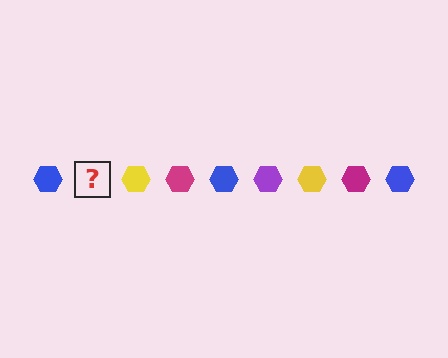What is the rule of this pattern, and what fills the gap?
The rule is that the pattern cycles through blue, purple, yellow, magenta hexagons. The gap should be filled with a purple hexagon.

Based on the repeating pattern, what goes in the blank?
The blank should be a purple hexagon.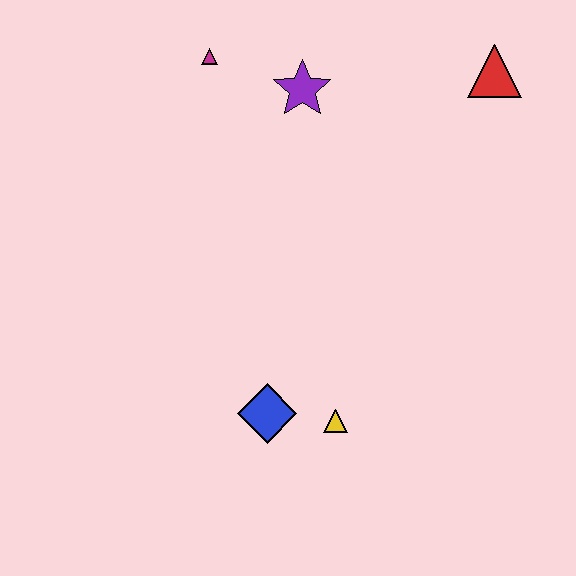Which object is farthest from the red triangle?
The blue diamond is farthest from the red triangle.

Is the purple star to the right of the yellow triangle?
No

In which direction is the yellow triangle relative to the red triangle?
The yellow triangle is below the red triangle.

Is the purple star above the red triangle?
No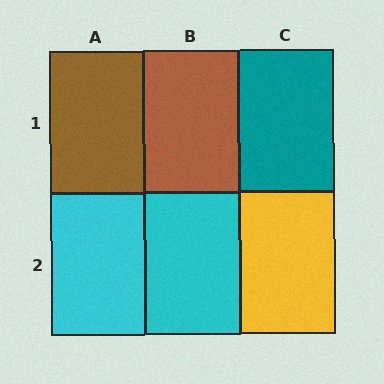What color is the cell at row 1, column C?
Teal.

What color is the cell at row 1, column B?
Brown.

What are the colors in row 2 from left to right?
Cyan, cyan, yellow.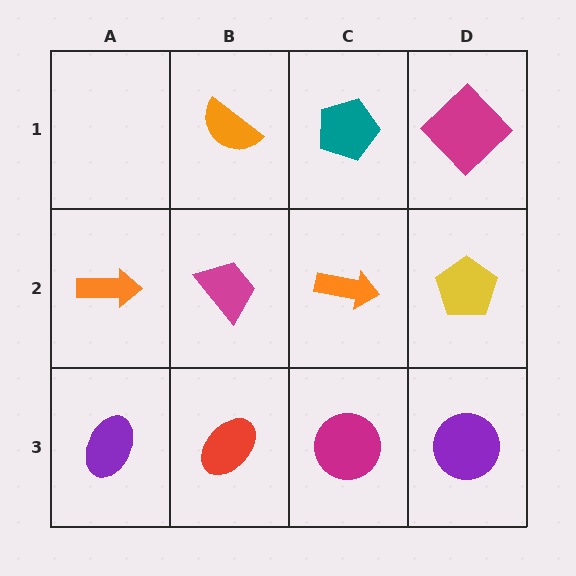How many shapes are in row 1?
3 shapes.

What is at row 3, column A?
A purple ellipse.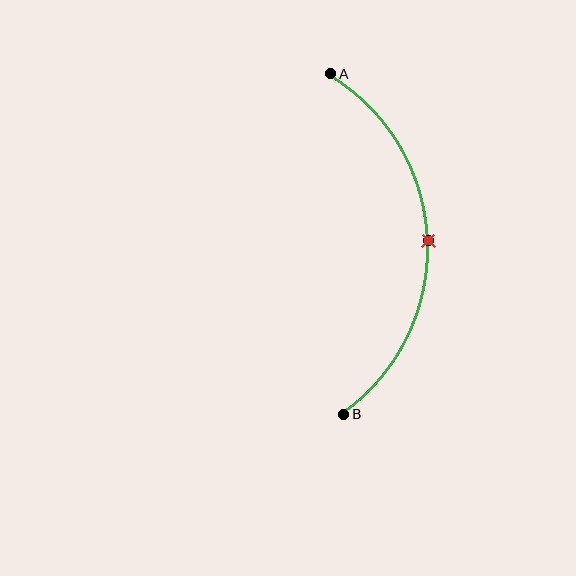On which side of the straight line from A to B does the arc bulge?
The arc bulges to the right of the straight line connecting A and B.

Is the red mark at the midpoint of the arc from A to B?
Yes. The red mark lies on the arc at equal arc-length from both A and B — it is the arc midpoint.